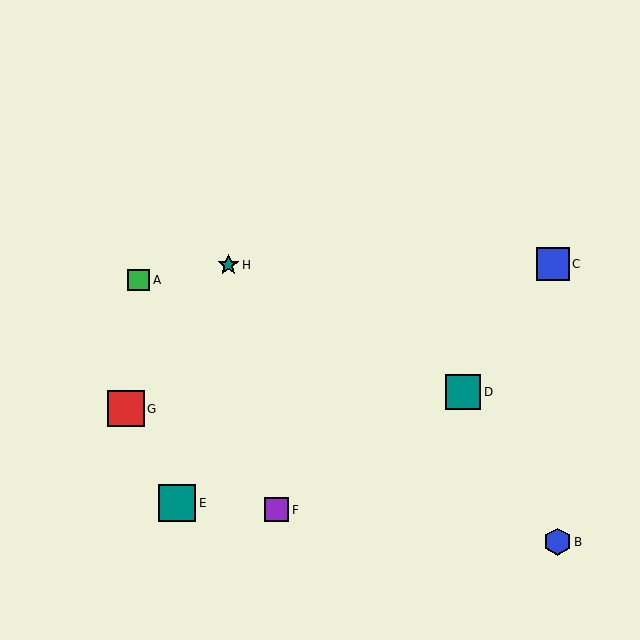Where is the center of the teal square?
The center of the teal square is at (177, 503).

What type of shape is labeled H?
Shape H is a teal star.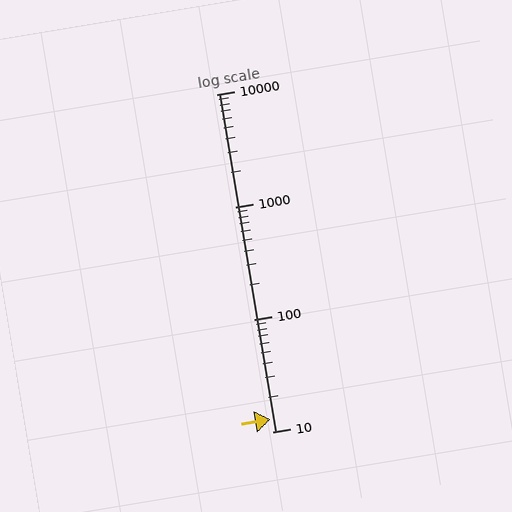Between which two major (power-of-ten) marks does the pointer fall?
The pointer is between 10 and 100.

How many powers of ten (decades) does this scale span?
The scale spans 3 decades, from 10 to 10000.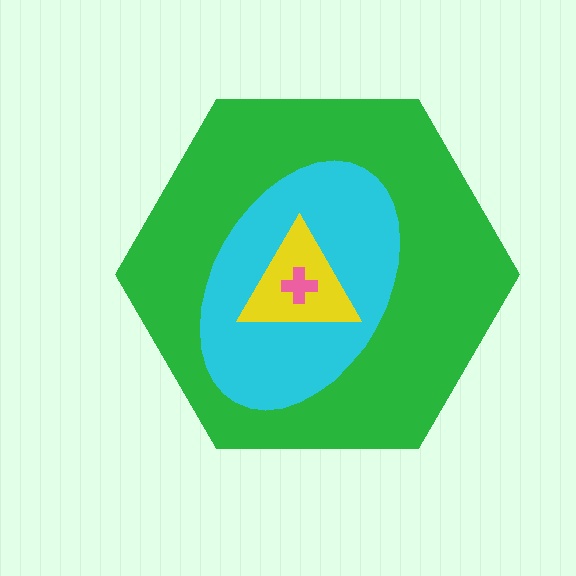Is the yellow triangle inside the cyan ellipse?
Yes.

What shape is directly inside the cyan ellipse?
The yellow triangle.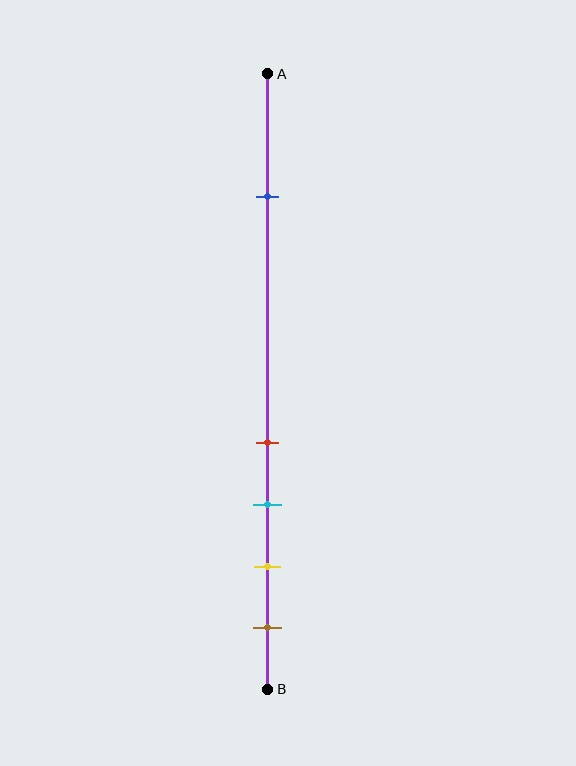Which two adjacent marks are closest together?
The red and cyan marks are the closest adjacent pair.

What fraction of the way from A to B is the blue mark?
The blue mark is approximately 20% (0.2) of the way from A to B.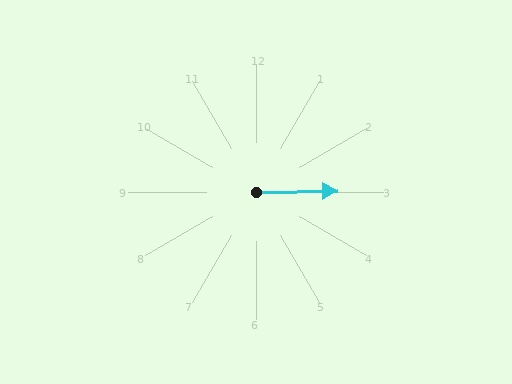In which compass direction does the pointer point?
East.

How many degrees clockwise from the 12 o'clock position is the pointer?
Approximately 89 degrees.